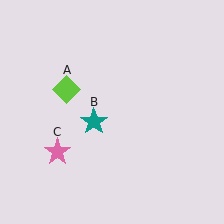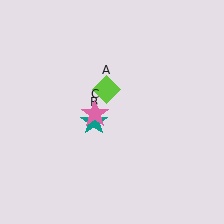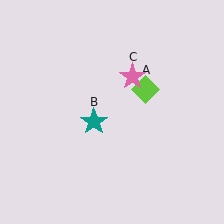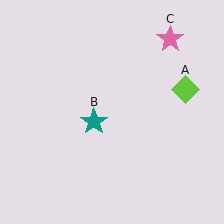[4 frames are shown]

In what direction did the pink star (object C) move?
The pink star (object C) moved up and to the right.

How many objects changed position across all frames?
2 objects changed position: lime diamond (object A), pink star (object C).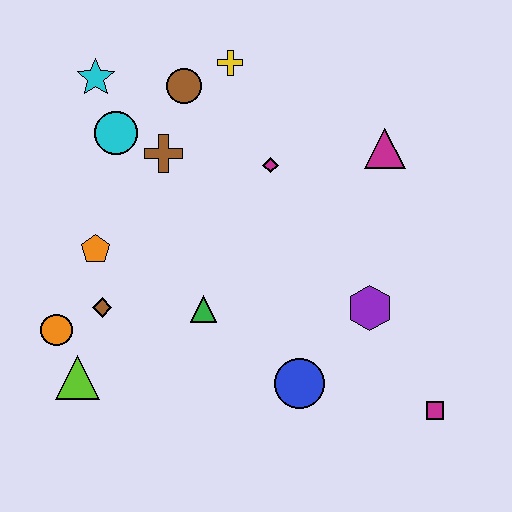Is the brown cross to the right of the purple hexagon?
No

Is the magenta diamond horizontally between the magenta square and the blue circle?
No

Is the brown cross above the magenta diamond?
Yes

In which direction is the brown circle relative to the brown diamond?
The brown circle is above the brown diamond.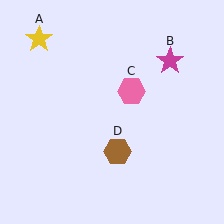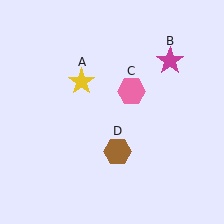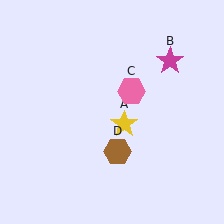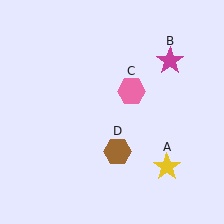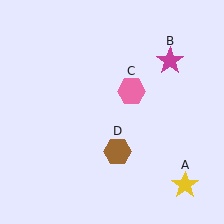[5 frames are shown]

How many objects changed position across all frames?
1 object changed position: yellow star (object A).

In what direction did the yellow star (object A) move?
The yellow star (object A) moved down and to the right.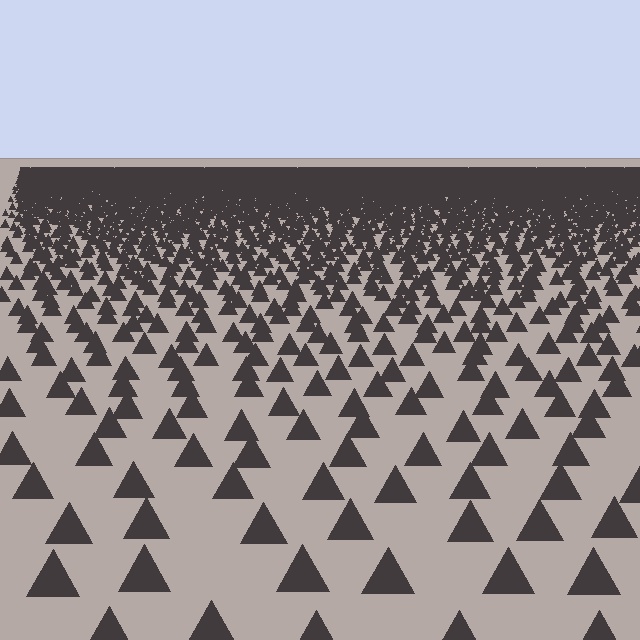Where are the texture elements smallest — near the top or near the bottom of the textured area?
Near the top.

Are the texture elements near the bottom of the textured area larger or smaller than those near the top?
Larger. Near the bottom, elements are closer to the viewer and appear at a bigger on-screen size.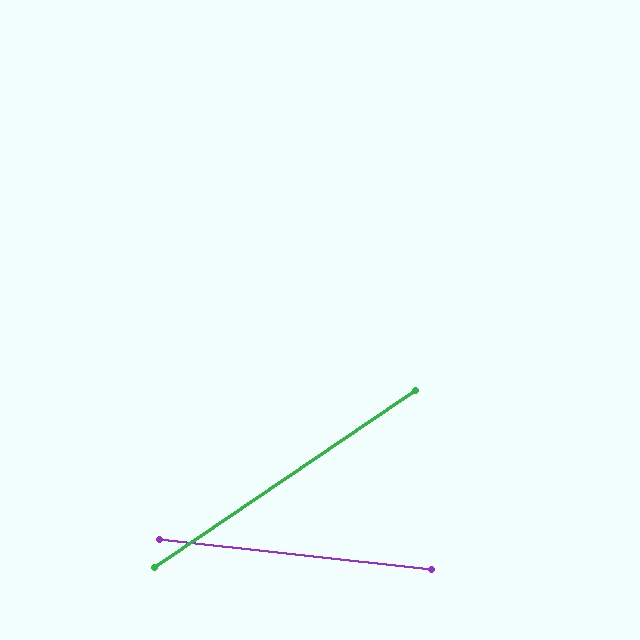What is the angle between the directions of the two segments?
Approximately 41 degrees.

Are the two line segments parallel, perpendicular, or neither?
Neither parallel nor perpendicular — they differ by about 41°.